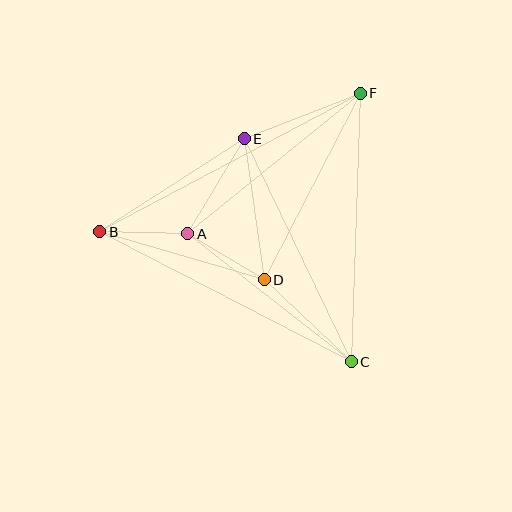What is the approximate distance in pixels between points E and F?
The distance between E and F is approximately 125 pixels.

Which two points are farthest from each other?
Points B and F are farthest from each other.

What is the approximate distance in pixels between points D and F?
The distance between D and F is approximately 210 pixels.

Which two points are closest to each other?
Points A and B are closest to each other.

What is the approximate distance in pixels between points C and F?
The distance between C and F is approximately 268 pixels.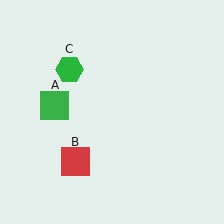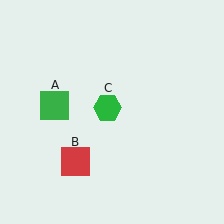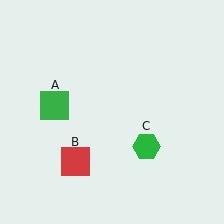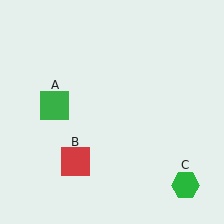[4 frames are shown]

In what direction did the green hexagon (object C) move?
The green hexagon (object C) moved down and to the right.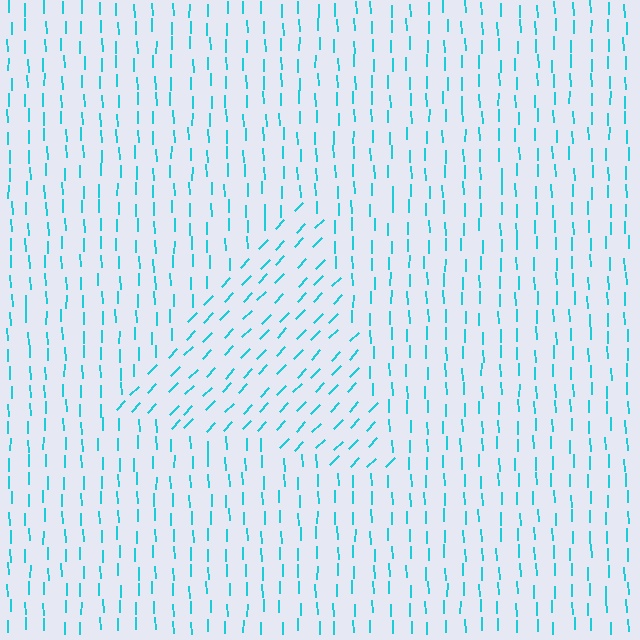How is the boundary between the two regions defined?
The boundary is defined purely by a change in line orientation (approximately 45 degrees difference). All lines are the same color and thickness.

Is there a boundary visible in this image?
Yes, there is a texture boundary formed by a change in line orientation.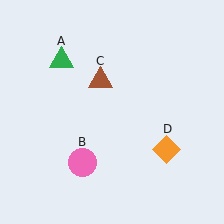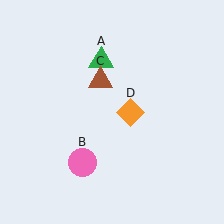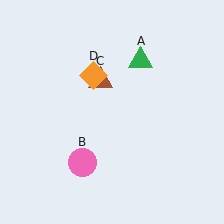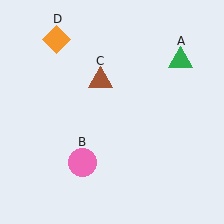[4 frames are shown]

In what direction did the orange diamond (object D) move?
The orange diamond (object D) moved up and to the left.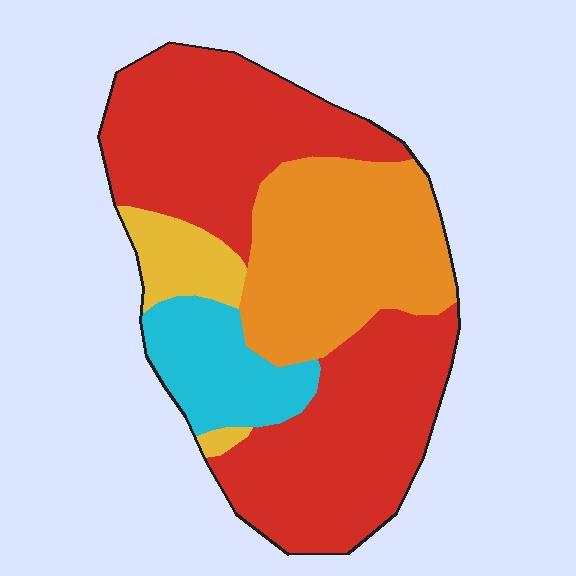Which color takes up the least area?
Yellow, at roughly 5%.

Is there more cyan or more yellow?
Cyan.